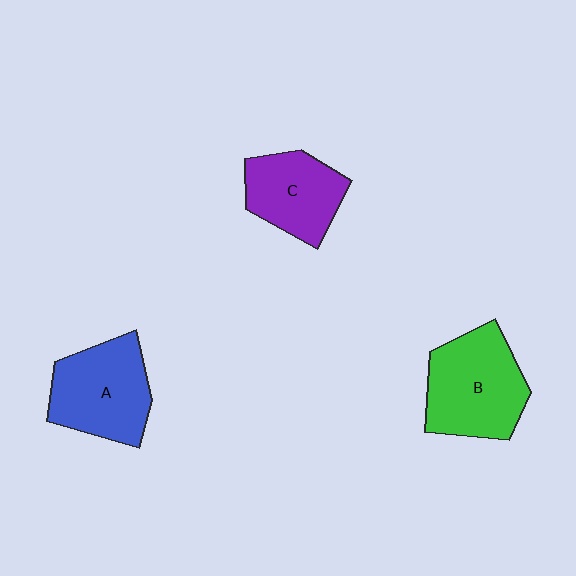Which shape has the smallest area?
Shape C (purple).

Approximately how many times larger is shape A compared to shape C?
Approximately 1.2 times.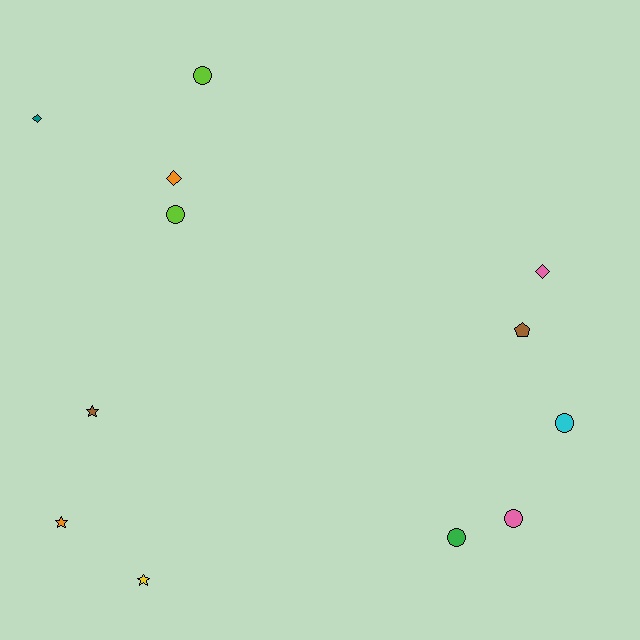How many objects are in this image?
There are 12 objects.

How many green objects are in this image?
There is 1 green object.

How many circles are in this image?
There are 5 circles.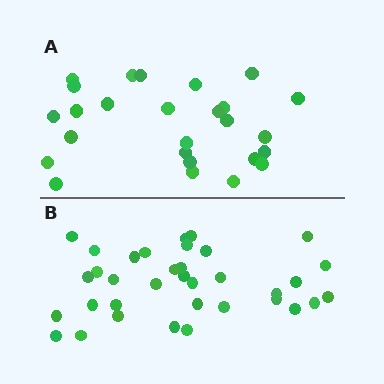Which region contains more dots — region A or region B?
Region B (the bottom region) has more dots.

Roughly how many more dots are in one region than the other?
Region B has roughly 8 or so more dots than region A.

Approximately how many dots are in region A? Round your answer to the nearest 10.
About 30 dots. (The exact count is 26, which rounds to 30.)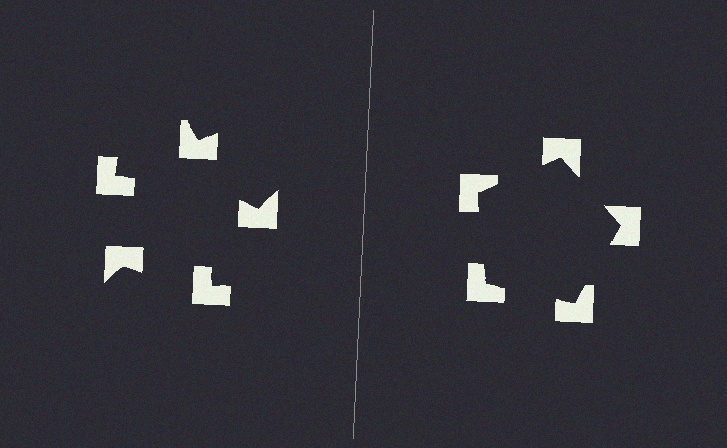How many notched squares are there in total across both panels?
10 — 5 on each side.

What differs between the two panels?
The notched squares are positioned identically on both sides; only the wedge orientations differ. On the right they align to a pentagon; on the left they are misaligned.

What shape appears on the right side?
An illusory pentagon.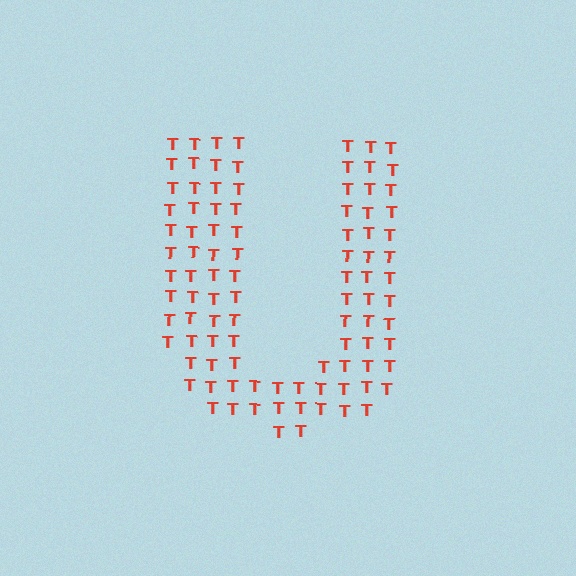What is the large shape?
The large shape is the letter U.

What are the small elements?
The small elements are letter T's.